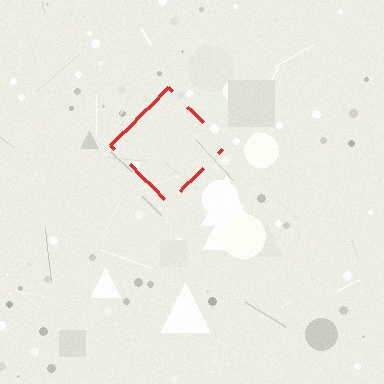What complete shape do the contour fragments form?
The contour fragments form a diamond.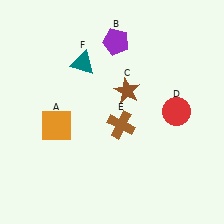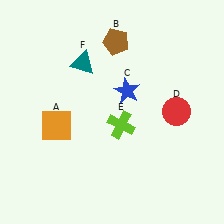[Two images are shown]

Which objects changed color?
B changed from purple to brown. C changed from brown to blue. E changed from brown to lime.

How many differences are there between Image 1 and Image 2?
There are 3 differences between the two images.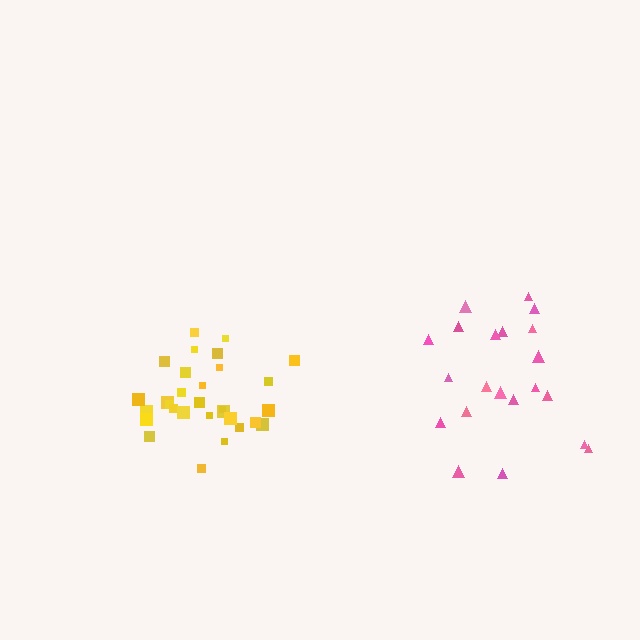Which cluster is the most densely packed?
Yellow.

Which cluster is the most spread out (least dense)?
Pink.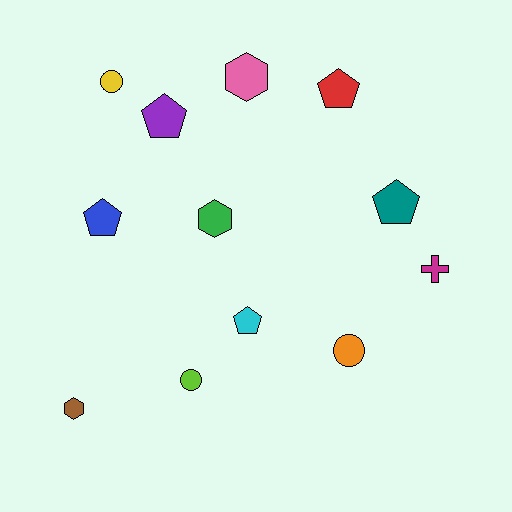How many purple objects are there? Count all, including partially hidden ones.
There is 1 purple object.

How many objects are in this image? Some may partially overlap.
There are 12 objects.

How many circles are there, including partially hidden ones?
There are 3 circles.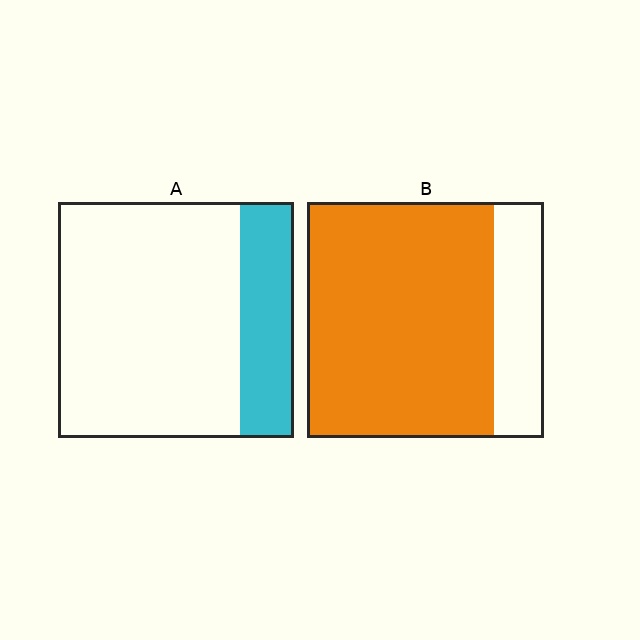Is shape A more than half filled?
No.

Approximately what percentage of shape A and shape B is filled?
A is approximately 25% and B is approximately 80%.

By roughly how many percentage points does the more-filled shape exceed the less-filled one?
By roughly 55 percentage points (B over A).